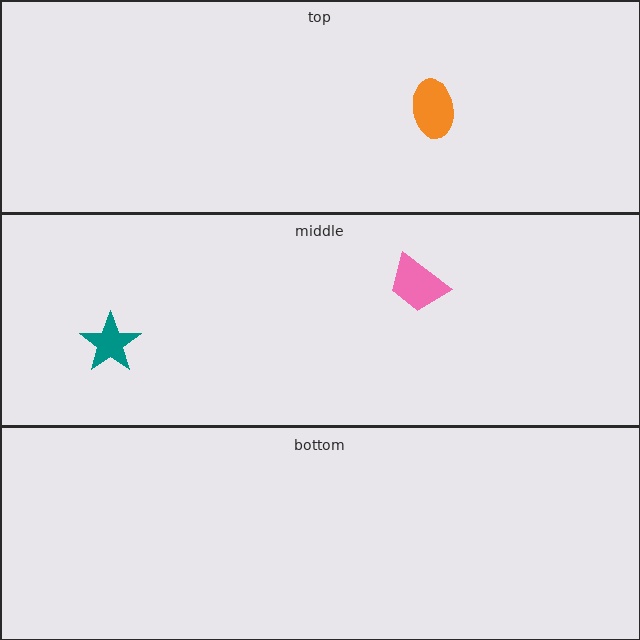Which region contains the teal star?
The middle region.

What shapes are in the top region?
The orange ellipse.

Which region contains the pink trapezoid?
The middle region.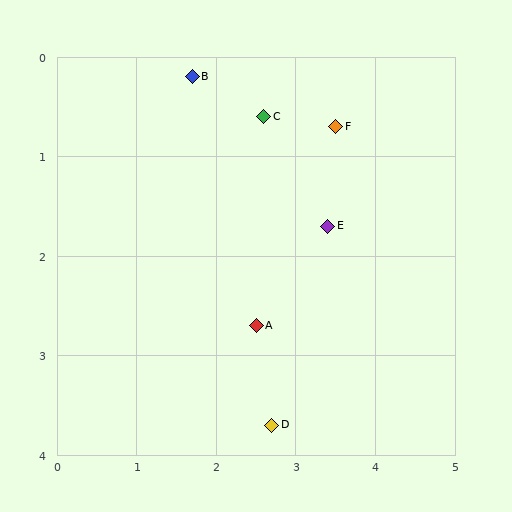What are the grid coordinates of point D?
Point D is at approximately (2.7, 3.7).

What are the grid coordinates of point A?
Point A is at approximately (2.5, 2.7).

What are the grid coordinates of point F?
Point F is at approximately (3.5, 0.7).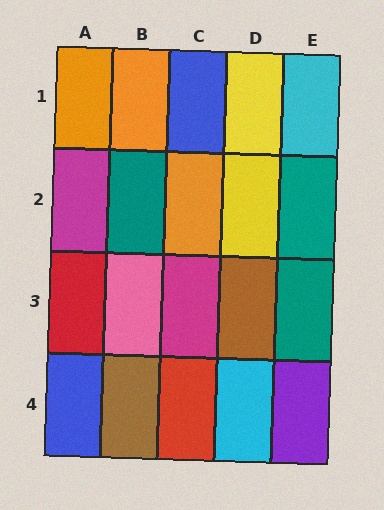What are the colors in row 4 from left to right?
Blue, brown, red, cyan, purple.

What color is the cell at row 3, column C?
Magenta.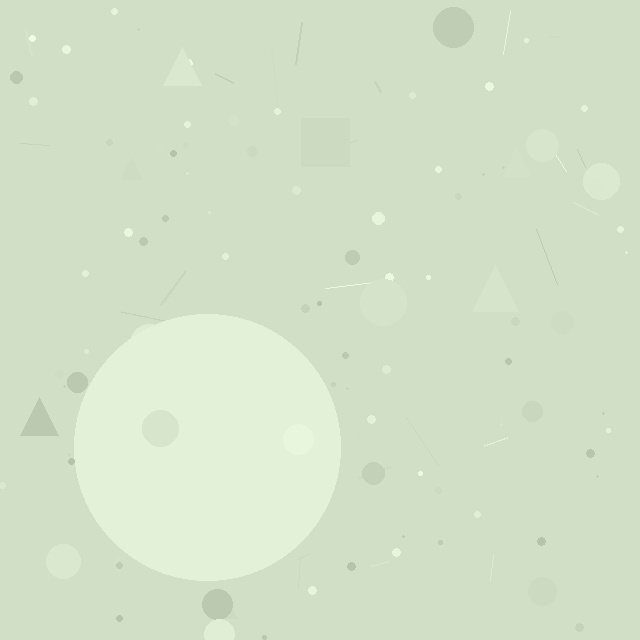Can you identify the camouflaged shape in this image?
The camouflaged shape is a circle.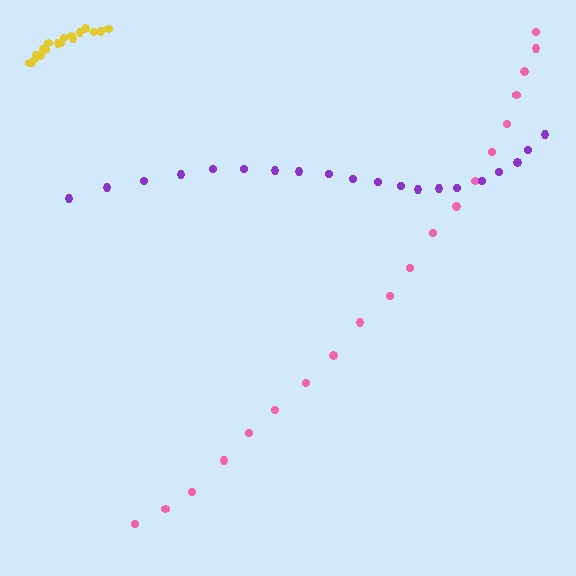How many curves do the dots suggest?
There are 3 distinct paths.